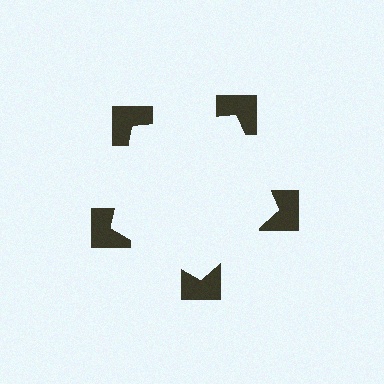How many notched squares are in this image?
There are 5 — one at each vertex of the illusory pentagon.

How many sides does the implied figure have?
5 sides.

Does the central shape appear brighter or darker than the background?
It typically appears slightly brighter than the background, even though no actual brightness change is drawn.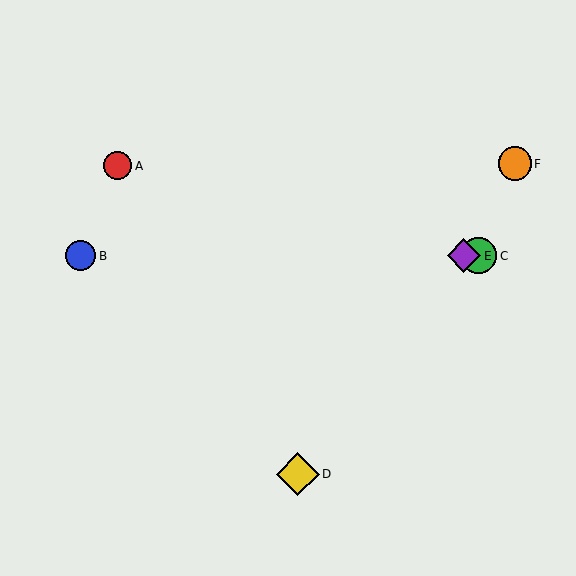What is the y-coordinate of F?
Object F is at y≈164.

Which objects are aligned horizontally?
Objects B, C, E are aligned horizontally.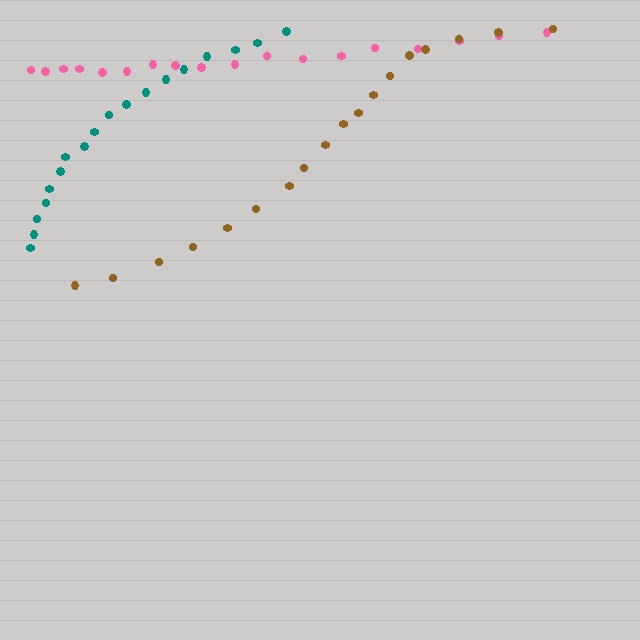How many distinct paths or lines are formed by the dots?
There are 3 distinct paths.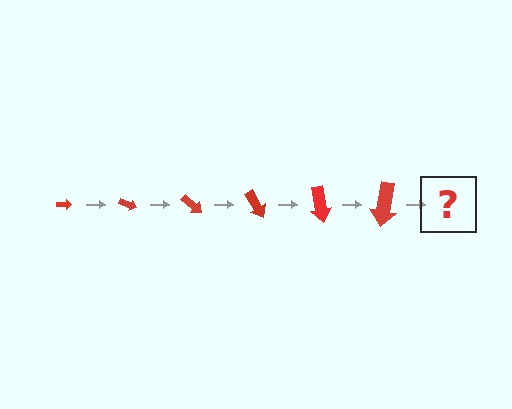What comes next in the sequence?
The next element should be an arrow, larger than the previous one and rotated 120 degrees from the start.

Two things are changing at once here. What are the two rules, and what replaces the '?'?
The two rules are that the arrow grows larger each step and it rotates 20 degrees each step. The '?' should be an arrow, larger than the previous one and rotated 120 degrees from the start.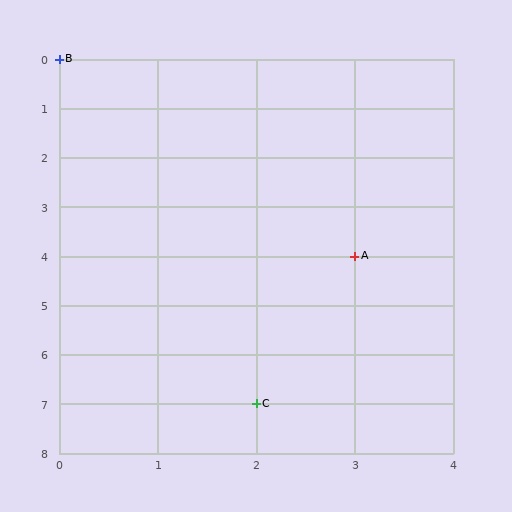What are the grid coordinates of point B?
Point B is at grid coordinates (0, 0).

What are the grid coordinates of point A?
Point A is at grid coordinates (3, 4).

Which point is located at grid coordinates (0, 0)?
Point B is at (0, 0).